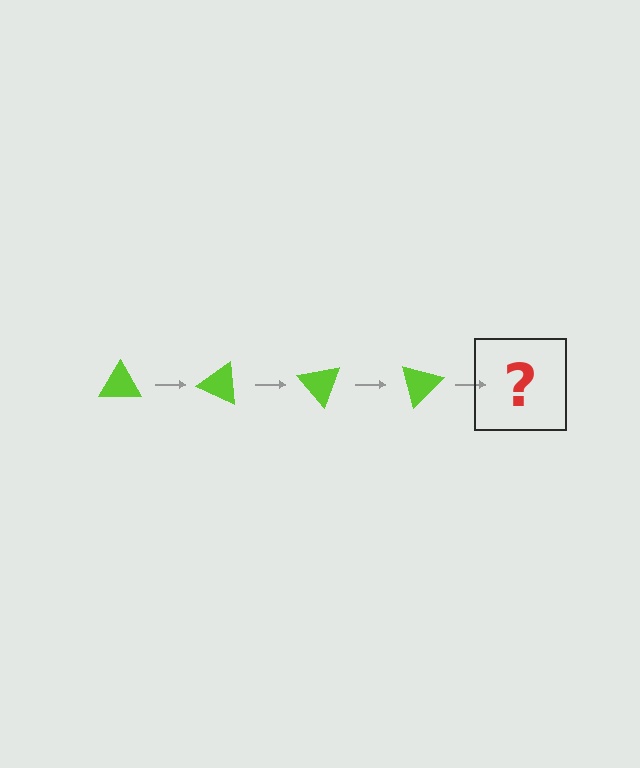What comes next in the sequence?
The next element should be a lime triangle rotated 100 degrees.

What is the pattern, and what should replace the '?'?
The pattern is that the triangle rotates 25 degrees each step. The '?' should be a lime triangle rotated 100 degrees.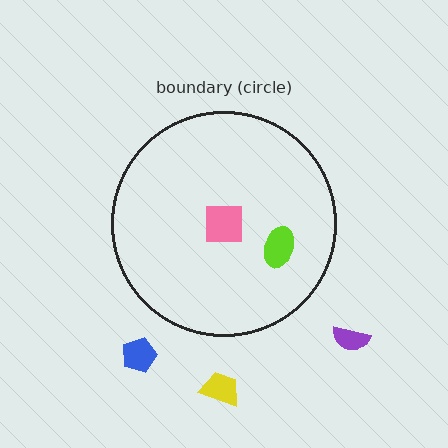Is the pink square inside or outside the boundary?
Inside.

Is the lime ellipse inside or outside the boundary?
Inside.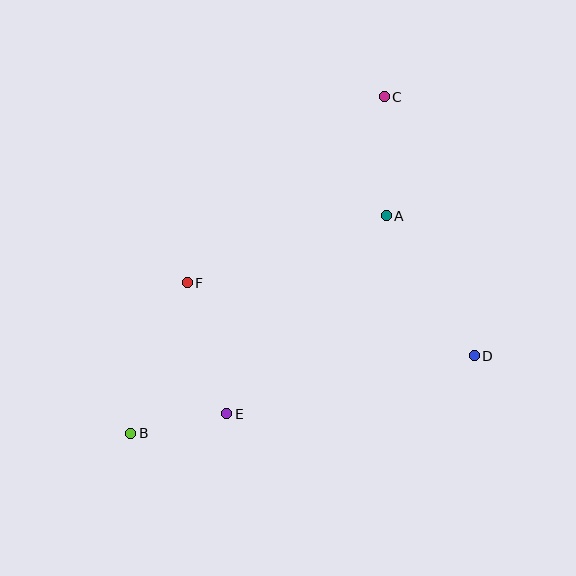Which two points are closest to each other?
Points B and E are closest to each other.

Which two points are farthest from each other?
Points B and C are farthest from each other.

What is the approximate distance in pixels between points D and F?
The distance between D and F is approximately 296 pixels.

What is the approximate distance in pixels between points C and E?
The distance between C and E is approximately 354 pixels.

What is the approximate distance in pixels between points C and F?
The distance between C and F is approximately 271 pixels.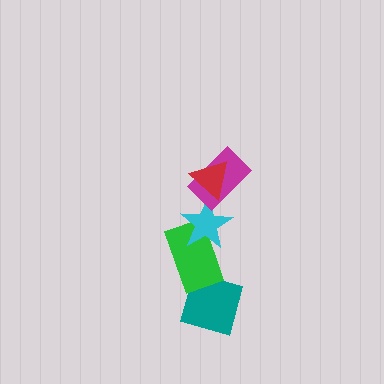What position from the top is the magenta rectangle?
The magenta rectangle is 2nd from the top.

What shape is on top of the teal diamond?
The green rectangle is on top of the teal diamond.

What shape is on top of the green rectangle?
The cyan star is on top of the green rectangle.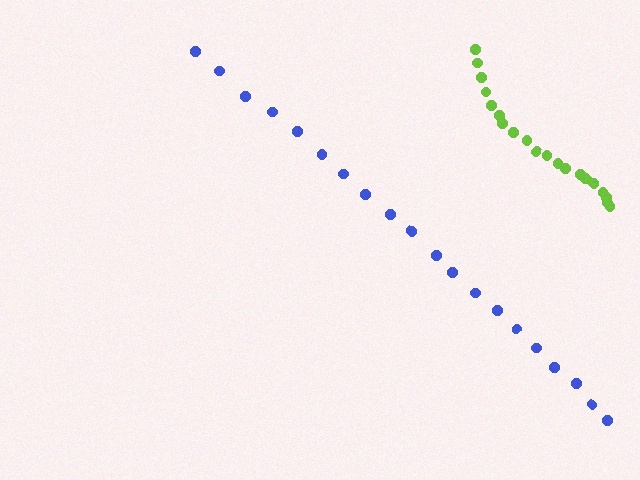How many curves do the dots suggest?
There are 2 distinct paths.